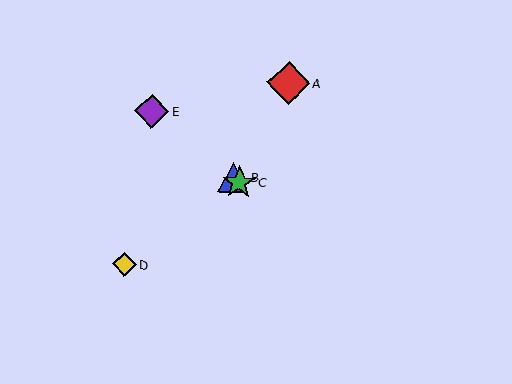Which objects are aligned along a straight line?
Objects B, C, E are aligned along a straight line.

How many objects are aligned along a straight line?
3 objects (B, C, E) are aligned along a straight line.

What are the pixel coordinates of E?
Object E is at (152, 111).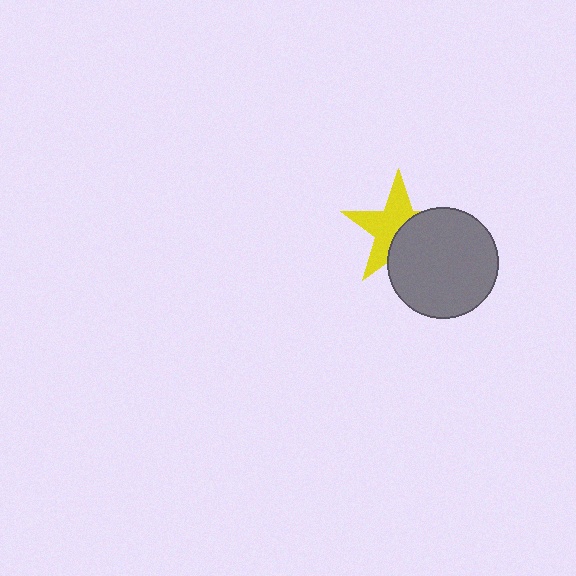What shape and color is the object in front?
The object in front is a gray circle.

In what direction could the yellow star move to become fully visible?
The yellow star could move toward the upper-left. That would shift it out from behind the gray circle entirely.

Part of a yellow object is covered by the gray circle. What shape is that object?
It is a star.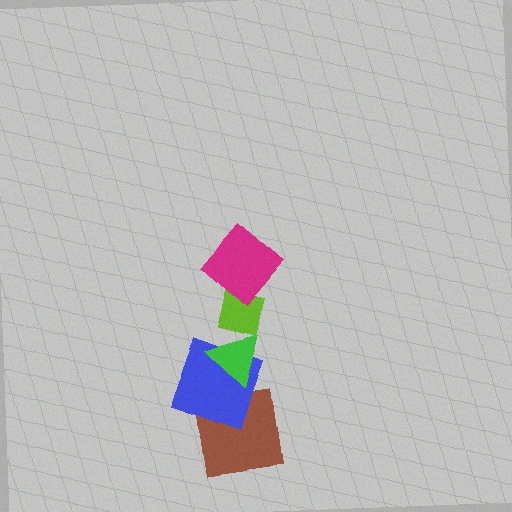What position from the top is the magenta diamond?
The magenta diamond is 1st from the top.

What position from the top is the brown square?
The brown square is 5th from the top.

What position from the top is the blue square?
The blue square is 4th from the top.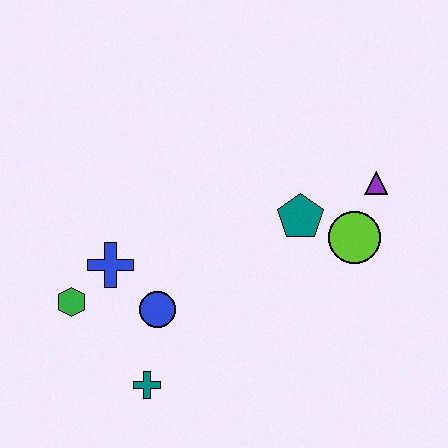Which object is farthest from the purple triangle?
The green hexagon is farthest from the purple triangle.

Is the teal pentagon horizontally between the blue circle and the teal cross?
No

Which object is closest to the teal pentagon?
The lime circle is closest to the teal pentagon.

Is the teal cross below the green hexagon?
Yes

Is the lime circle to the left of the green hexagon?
No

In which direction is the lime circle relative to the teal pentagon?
The lime circle is to the right of the teal pentagon.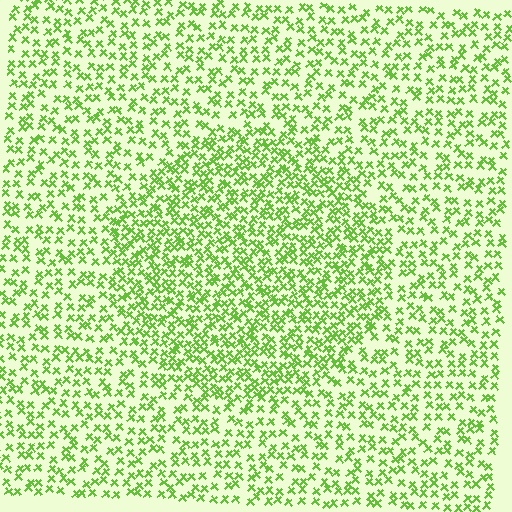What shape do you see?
I see a circle.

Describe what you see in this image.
The image contains small lime elements arranged at two different densities. A circle-shaped region is visible where the elements are more densely packed than the surrounding area.